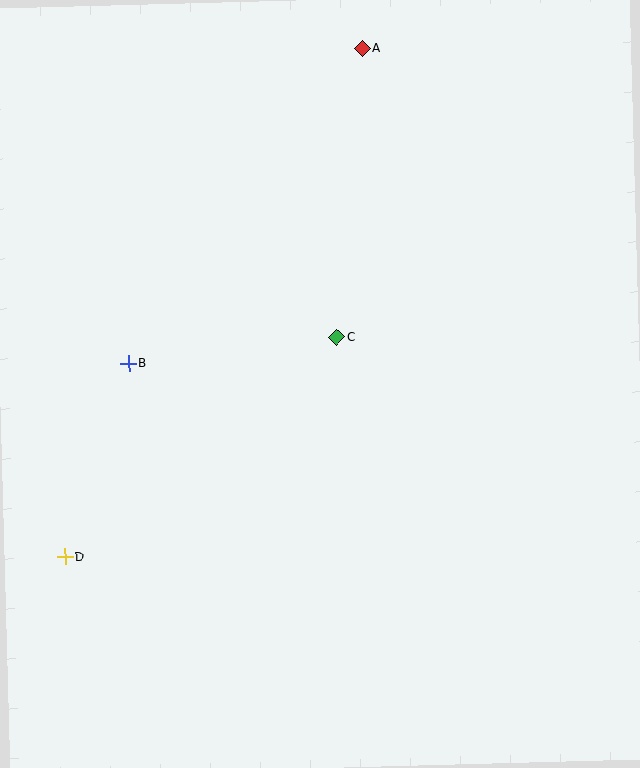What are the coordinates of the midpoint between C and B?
The midpoint between C and B is at (232, 350).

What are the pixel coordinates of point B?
Point B is at (129, 363).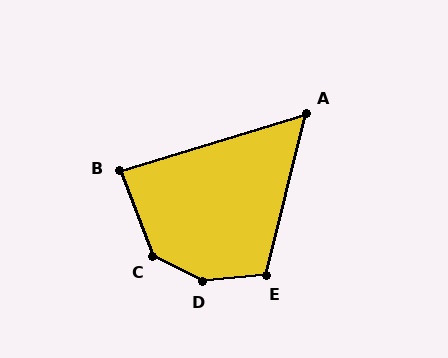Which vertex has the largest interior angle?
D, at approximately 147 degrees.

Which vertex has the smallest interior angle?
A, at approximately 59 degrees.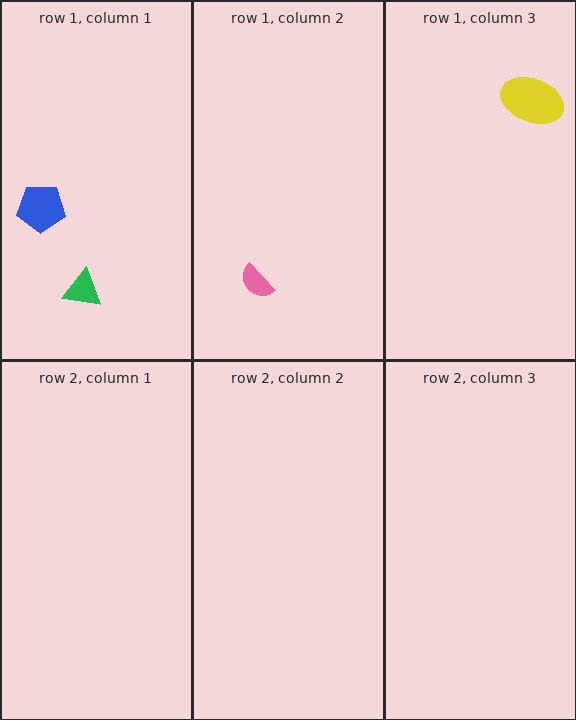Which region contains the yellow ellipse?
The row 1, column 3 region.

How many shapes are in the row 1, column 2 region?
1.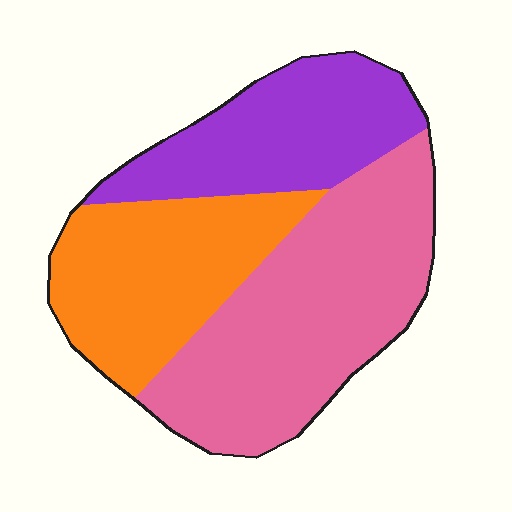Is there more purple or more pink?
Pink.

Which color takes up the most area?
Pink, at roughly 45%.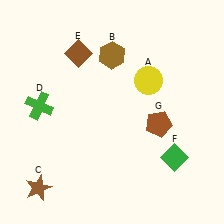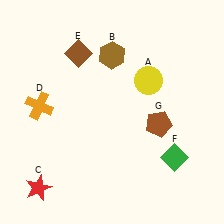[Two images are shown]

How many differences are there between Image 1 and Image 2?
There are 2 differences between the two images.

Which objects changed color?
C changed from brown to red. D changed from green to orange.